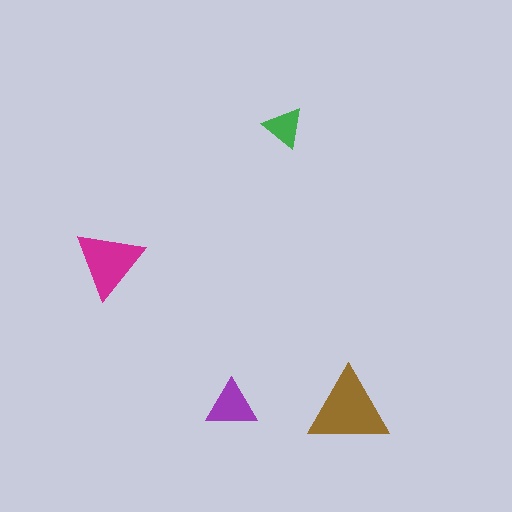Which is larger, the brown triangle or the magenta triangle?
The brown one.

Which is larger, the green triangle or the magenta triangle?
The magenta one.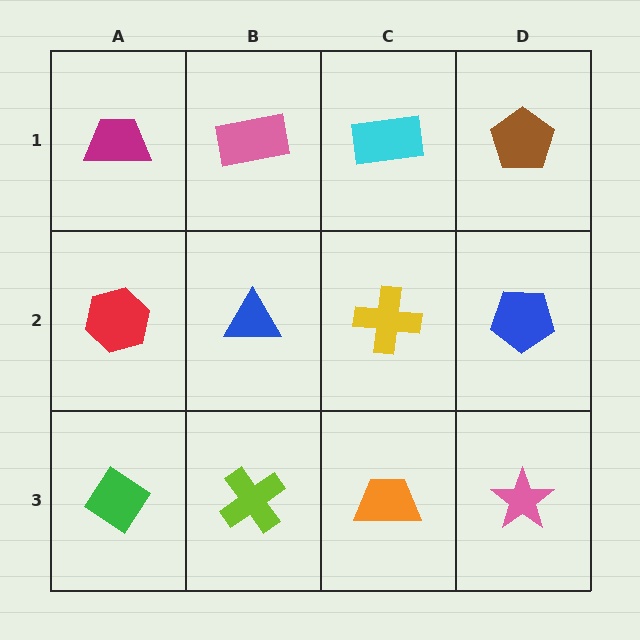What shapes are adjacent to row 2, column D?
A brown pentagon (row 1, column D), a pink star (row 3, column D), a yellow cross (row 2, column C).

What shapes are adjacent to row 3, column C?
A yellow cross (row 2, column C), a lime cross (row 3, column B), a pink star (row 3, column D).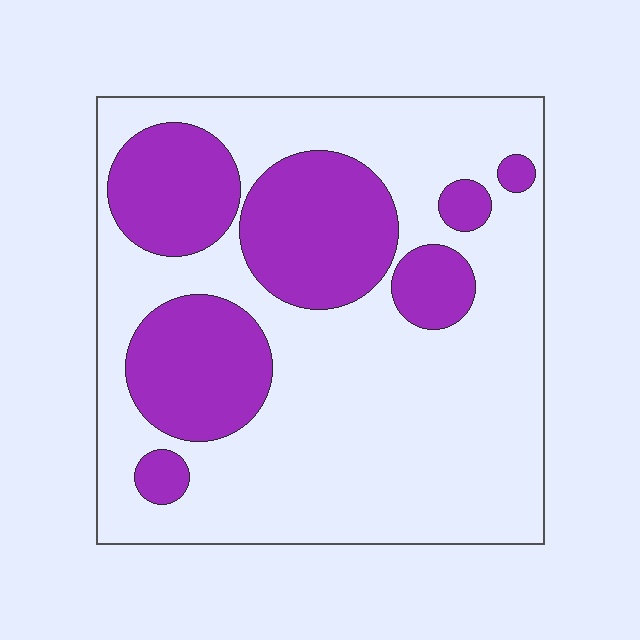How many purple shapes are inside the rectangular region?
7.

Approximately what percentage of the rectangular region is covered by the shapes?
Approximately 30%.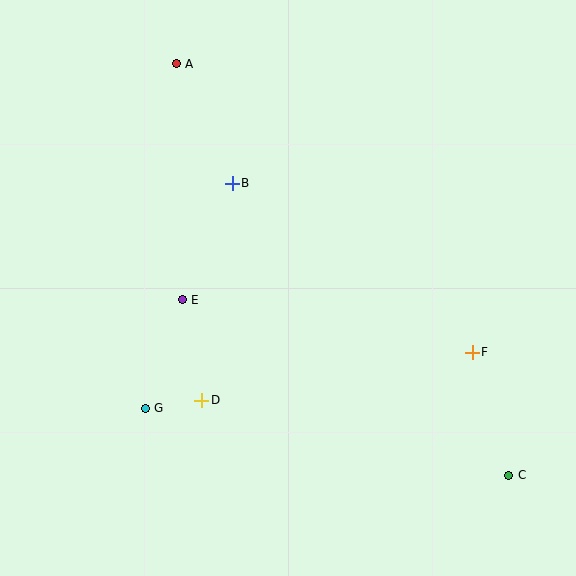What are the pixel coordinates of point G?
Point G is at (145, 408).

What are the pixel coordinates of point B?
Point B is at (232, 183).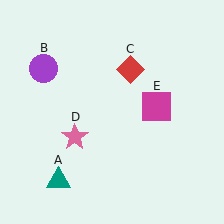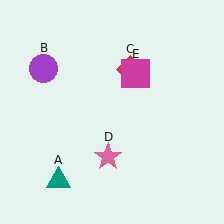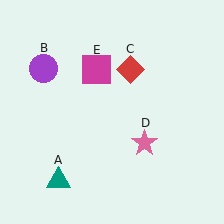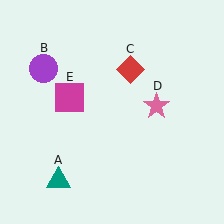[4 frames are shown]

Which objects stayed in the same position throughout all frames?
Teal triangle (object A) and purple circle (object B) and red diamond (object C) remained stationary.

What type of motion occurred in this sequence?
The pink star (object D), magenta square (object E) rotated counterclockwise around the center of the scene.